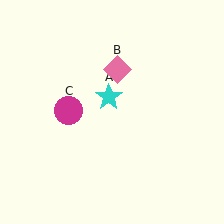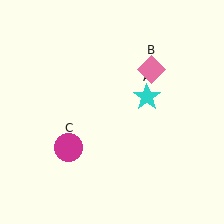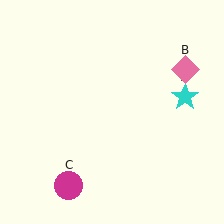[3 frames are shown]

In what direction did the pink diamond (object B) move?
The pink diamond (object B) moved right.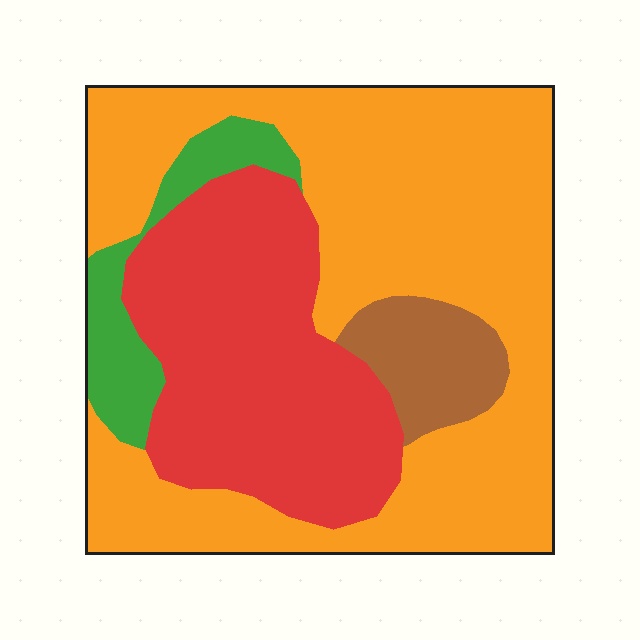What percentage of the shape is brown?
Brown takes up about one tenth (1/10) of the shape.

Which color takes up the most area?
Orange, at roughly 55%.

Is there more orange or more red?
Orange.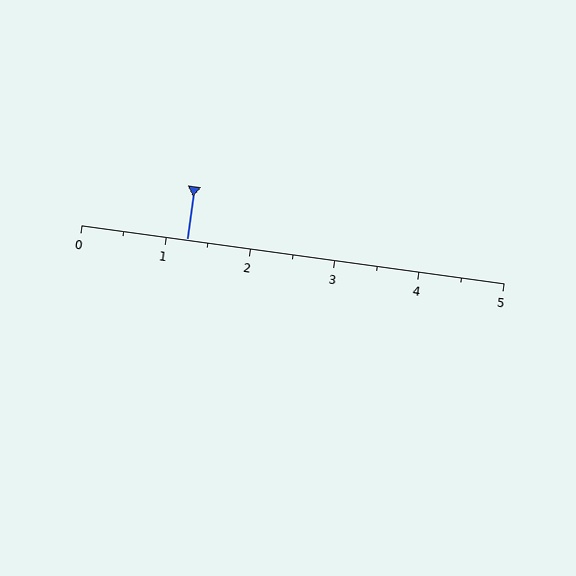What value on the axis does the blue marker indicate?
The marker indicates approximately 1.2.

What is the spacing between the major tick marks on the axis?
The major ticks are spaced 1 apart.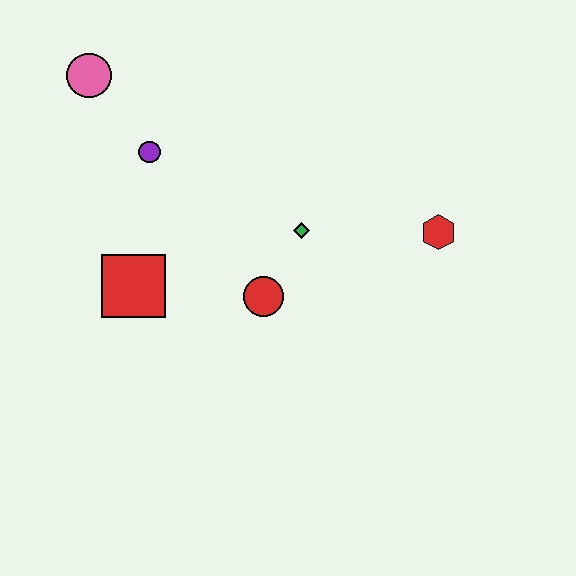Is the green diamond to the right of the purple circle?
Yes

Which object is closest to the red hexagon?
The green diamond is closest to the red hexagon.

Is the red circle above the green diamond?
No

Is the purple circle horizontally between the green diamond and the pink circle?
Yes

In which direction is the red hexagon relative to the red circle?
The red hexagon is to the right of the red circle.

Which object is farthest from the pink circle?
The red hexagon is farthest from the pink circle.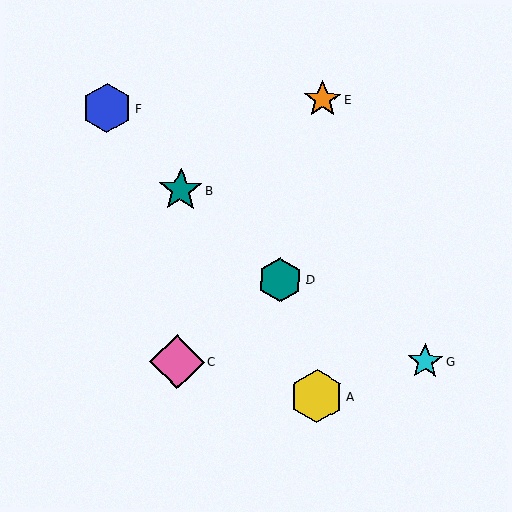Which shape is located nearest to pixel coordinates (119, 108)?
The blue hexagon (labeled F) at (107, 108) is nearest to that location.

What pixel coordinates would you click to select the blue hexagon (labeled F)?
Click at (107, 108) to select the blue hexagon F.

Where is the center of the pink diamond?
The center of the pink diamond is at (177, 362).